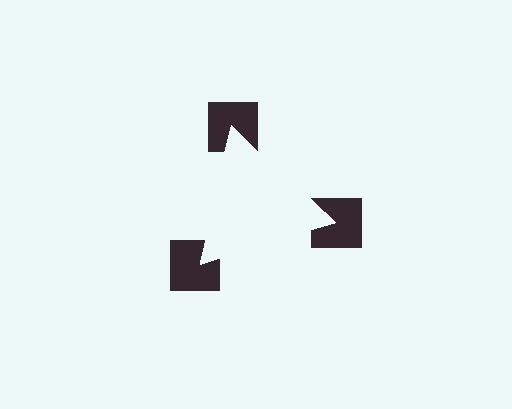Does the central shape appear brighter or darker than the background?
It typically appears slightly brighter than the background, even though no actual brightness change is drawn.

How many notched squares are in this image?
There are 3 — one at each vertex of the illusory triangle.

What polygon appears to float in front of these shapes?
An illusory triangle — its edges are inferred from the aligned wedge cuts in the notched squares, not physically drawn.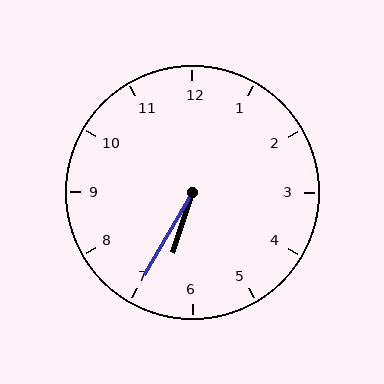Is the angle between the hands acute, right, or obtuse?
It is acute.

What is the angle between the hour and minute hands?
Approximately 12 degrees.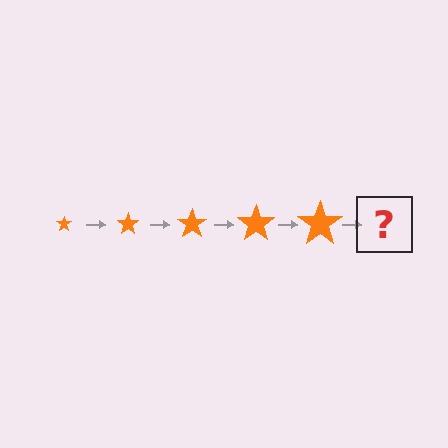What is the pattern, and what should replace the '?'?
The pattern is that the star gets progressively larger each step. The '?' should be an orange star, larger than the previous one.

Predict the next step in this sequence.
The next step is an orange star, larger than the previous one.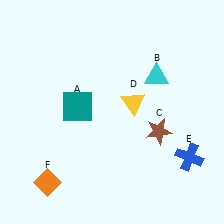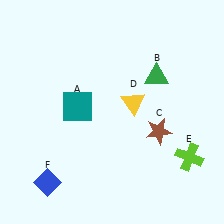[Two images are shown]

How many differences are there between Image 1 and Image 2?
There are 3 differences between the two images.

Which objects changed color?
B changed from cyan to green. E changed from blue to lime. F changed from orange to blue.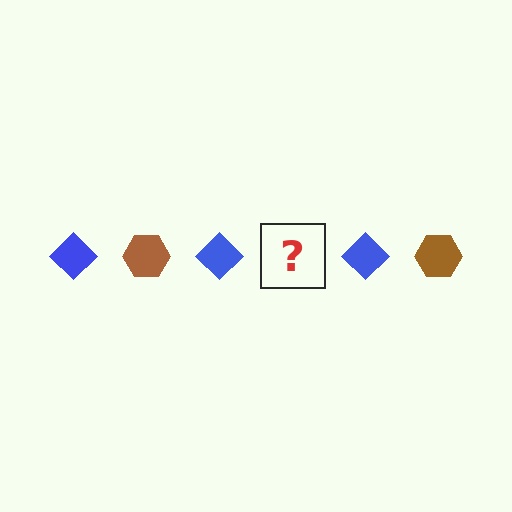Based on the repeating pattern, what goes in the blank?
The blank should be a brown hexagon.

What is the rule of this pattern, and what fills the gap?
The rule is that the pattern alternates between blue diamond and brown hexagon. The gap should be filled with a brown hexagon.